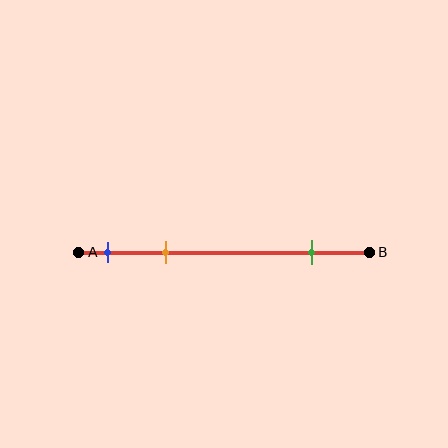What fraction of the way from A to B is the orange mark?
The orange mark is approximately 30% (0.3) of the way from A to B.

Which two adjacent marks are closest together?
The blue and orange marks are the closest adjacent pair.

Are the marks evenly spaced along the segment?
No, the marks are not evenly spaced.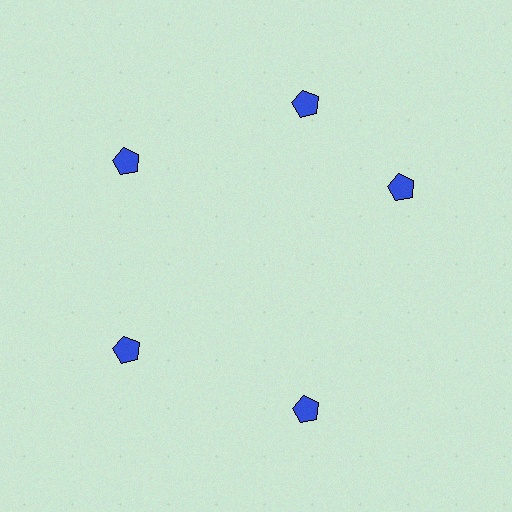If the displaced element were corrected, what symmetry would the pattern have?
It would have 5-fold rotational symmetry — the pattern would map onto itself every 72 degrees.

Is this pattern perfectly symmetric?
No. The 5 blue pentagons are arranged in a ring, but one element near the 3 o'clock position is rotated out of alignment along the ring, breaking the 5-fold rotational symmetry.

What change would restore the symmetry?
The symmetry would be restored by rotating it back into even spacing with its neighbors so that all 5 pentagons sit at equal angles and equal distance from the center.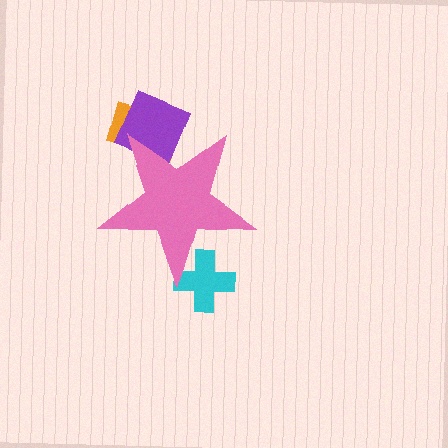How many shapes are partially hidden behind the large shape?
3 shapes are partially hidden.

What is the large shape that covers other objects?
A pink star.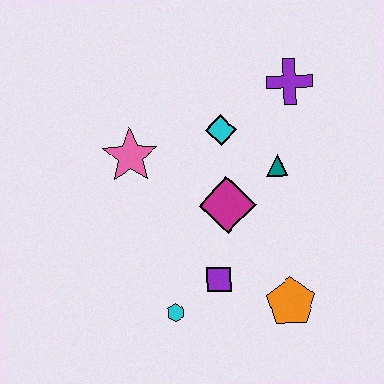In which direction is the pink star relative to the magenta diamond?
The pink star is to the left of the magenta diamond.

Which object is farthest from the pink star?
The orange pentagon is farthest from the pink star.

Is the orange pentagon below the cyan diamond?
Yes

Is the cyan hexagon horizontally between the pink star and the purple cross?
Yes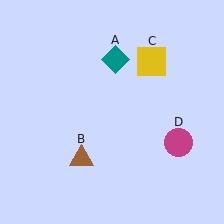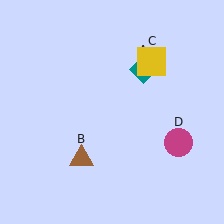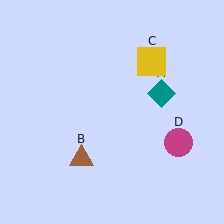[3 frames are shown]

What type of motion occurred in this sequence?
The teal diamond (object A) rotated clockwise around the center of the scene.